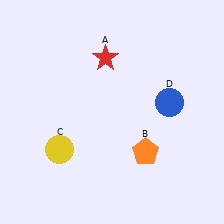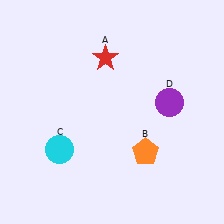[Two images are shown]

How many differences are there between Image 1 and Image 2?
There are 2 differences between the two images.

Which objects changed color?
C changed from yellow to cyan. D changed from blue to purple.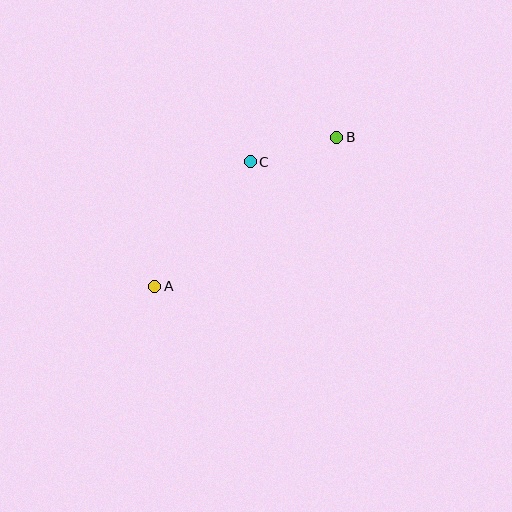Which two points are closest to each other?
Points B and C are closest to each other.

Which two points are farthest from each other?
Points A and B are farthest from each other.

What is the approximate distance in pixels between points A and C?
The distance between A and C is approximately 157 pixels.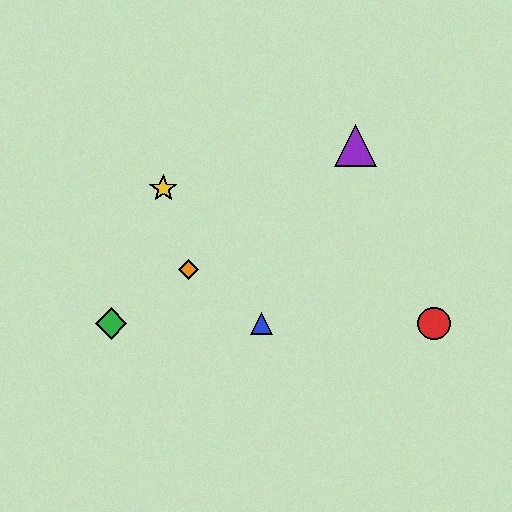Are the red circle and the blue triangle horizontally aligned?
Yes, both are at y≈324.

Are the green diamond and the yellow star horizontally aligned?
No, the green diamond is at y≈324 and the yellow star is at y≈189.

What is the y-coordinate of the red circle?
The red circle is at y≈324.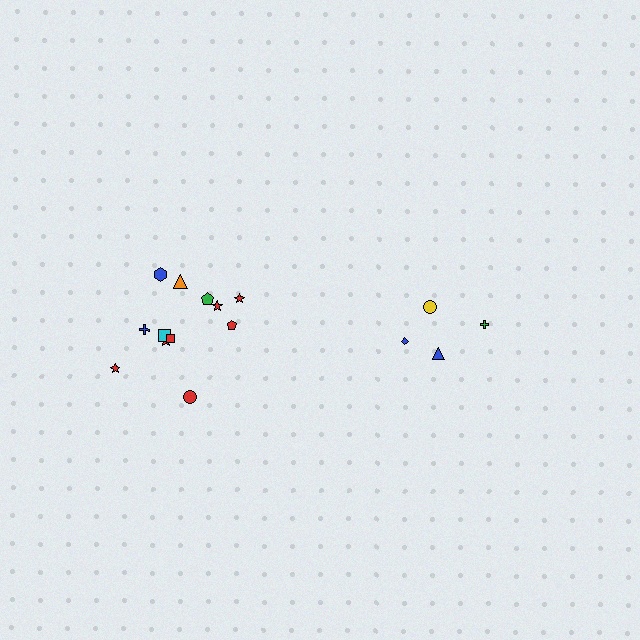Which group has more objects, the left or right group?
The left group.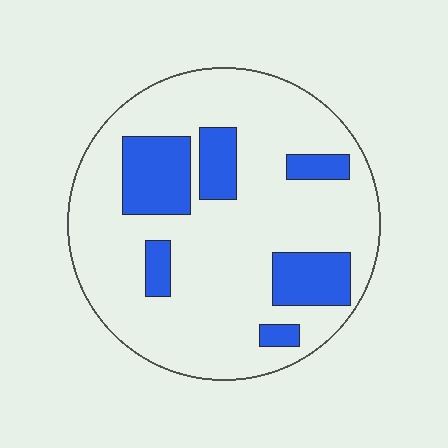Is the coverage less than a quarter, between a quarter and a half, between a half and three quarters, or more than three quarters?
Less than a quarter.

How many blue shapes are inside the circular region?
6.